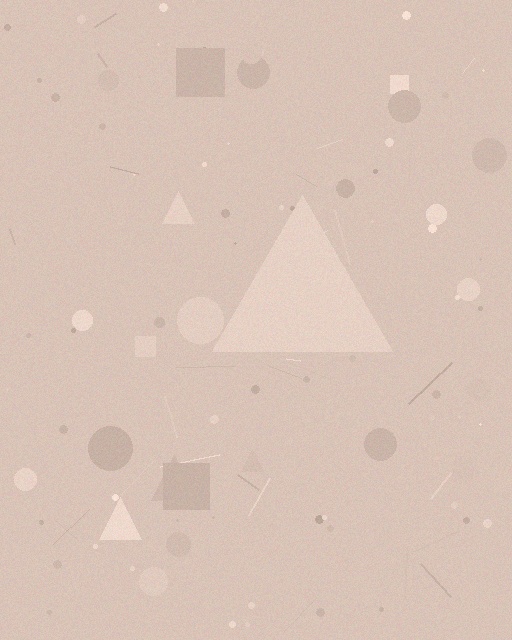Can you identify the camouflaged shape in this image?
The camouflaged shape is a triangle.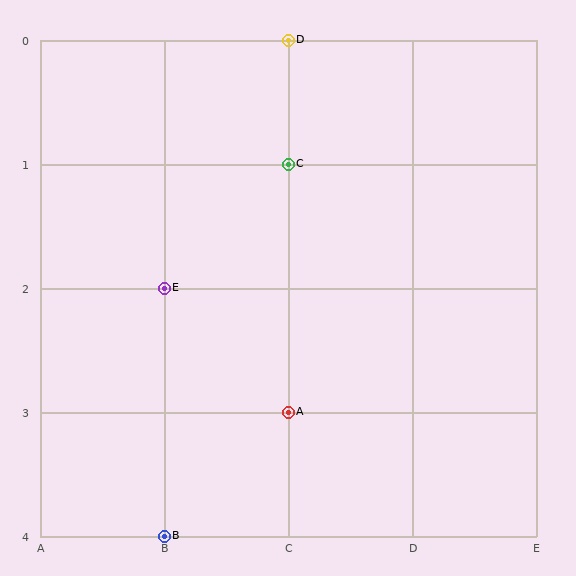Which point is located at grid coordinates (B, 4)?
Point B is at (B, 4).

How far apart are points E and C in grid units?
Points E and C are 1 column and 1 row apart (about 1.4 grid units diagonally).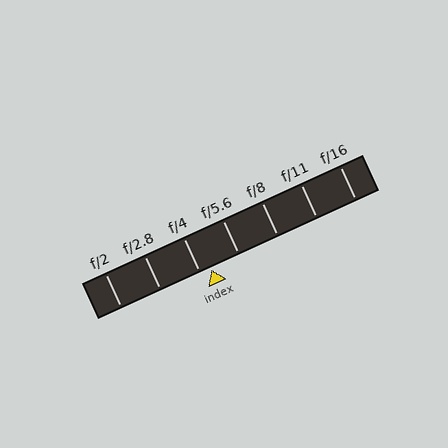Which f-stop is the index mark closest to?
The index mark is closest to f/4.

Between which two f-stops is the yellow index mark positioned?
The index mark is between f/4 and f/5.6.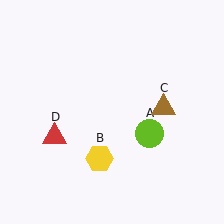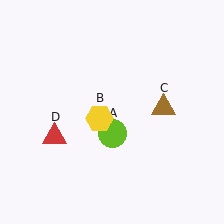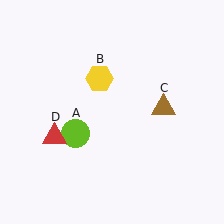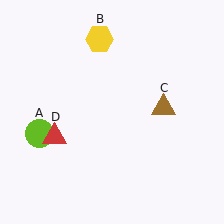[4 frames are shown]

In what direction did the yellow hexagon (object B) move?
The yellow hexagon (object B) moved up.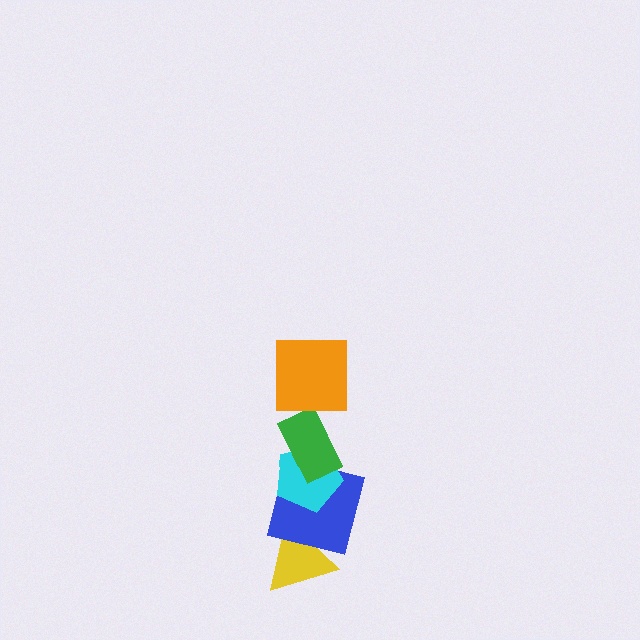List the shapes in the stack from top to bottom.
From top to bottom: the orange square, the green rectangle, the cyan pentagon, the blue square, the yellow triangle.